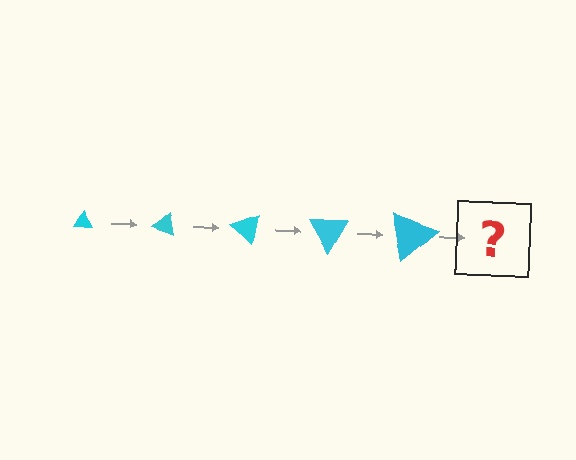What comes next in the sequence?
The next element should be a triangle, larger than the previous one and rotated 100 degrees from the start.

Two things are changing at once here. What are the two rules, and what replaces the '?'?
The two rules are that the triangle grows larger each step and it rotates 20 degrees each step. The '?' should be a triangle, larger than the previous one and rotated 100 degrees from the start.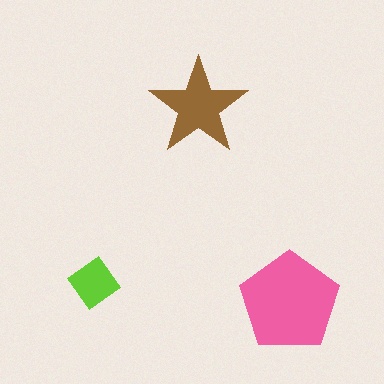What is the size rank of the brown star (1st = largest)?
2nd.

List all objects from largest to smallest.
The pink pentagon, the brown star, the lime diamond.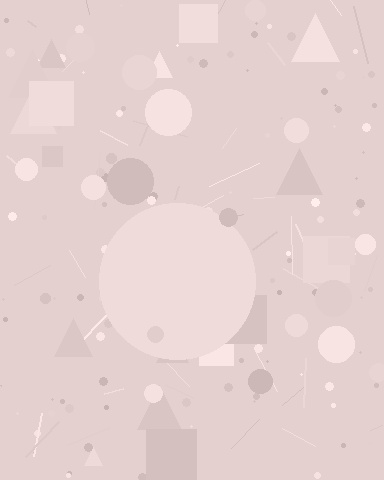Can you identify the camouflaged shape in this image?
The camouflaged shape is a circle.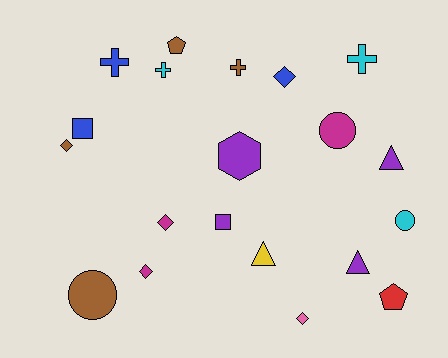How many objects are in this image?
There are 20 objects.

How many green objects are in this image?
There are no green objects.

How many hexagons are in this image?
There is 1 hexagon.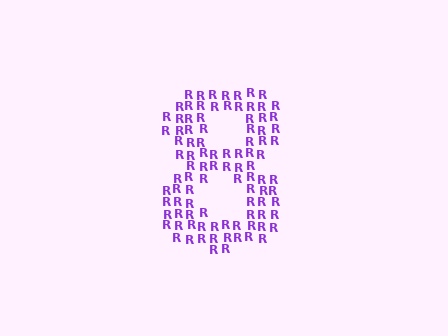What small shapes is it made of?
It is made of small letter R's.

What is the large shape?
The large shape is the digit 8.